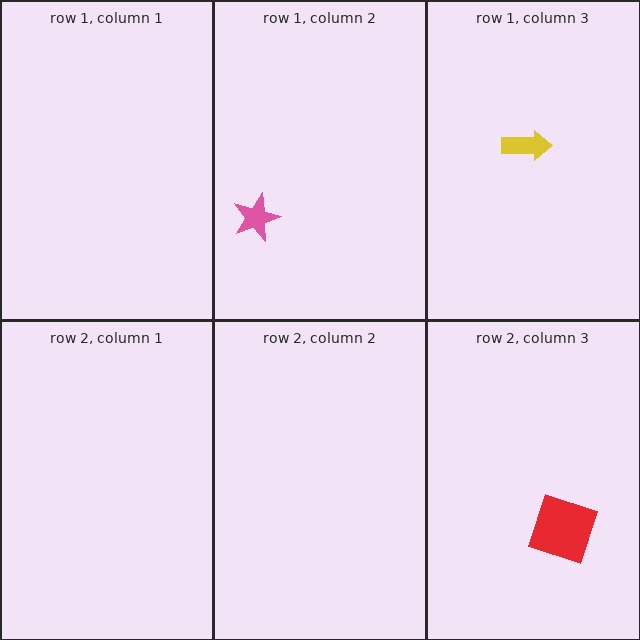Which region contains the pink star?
The row 1, column 2 region.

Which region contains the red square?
The row 2, column 3 region.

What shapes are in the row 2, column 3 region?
The red square.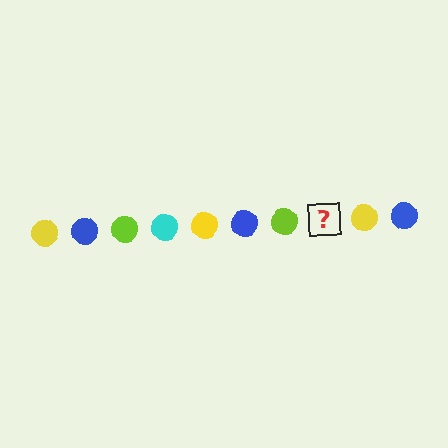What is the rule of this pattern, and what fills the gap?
The rule is that the pattern cycles through yellow, blue, lime, cyan circles. The gap should be filled with a cyan circle.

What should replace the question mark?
The question mark should be replaced with a cyan circle.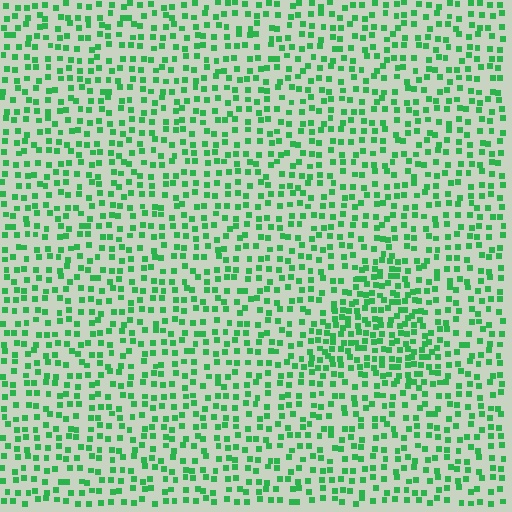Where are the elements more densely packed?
The elements are more densely packed inside the triangle boundary.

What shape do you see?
I see a triangle.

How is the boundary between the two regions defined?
The boundary is defined by a change in element density (approximately 1.7x ratio). All elements are the same color, size, and shape.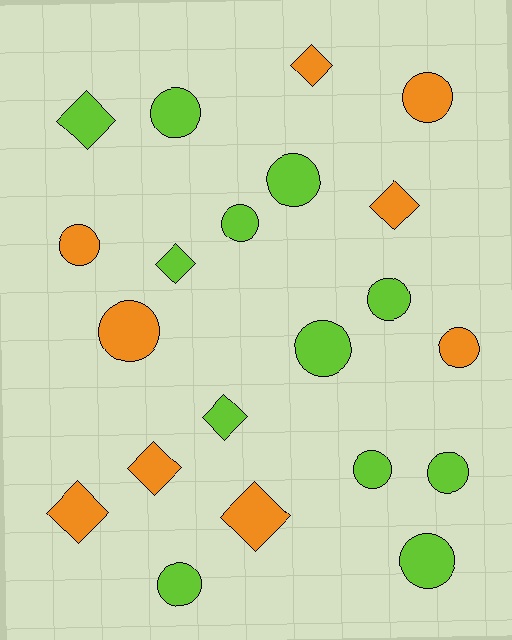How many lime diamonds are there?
There are 3 lime diamonds.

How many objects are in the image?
There are 21 objects.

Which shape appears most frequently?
Circle, with 13 objects.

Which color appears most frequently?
Lime, with 12 objects.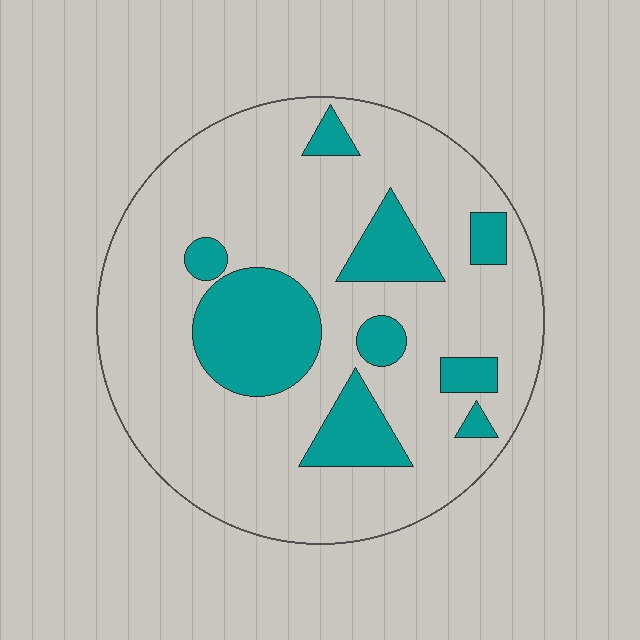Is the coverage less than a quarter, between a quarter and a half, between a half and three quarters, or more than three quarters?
Less than a quarter.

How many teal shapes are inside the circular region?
9.